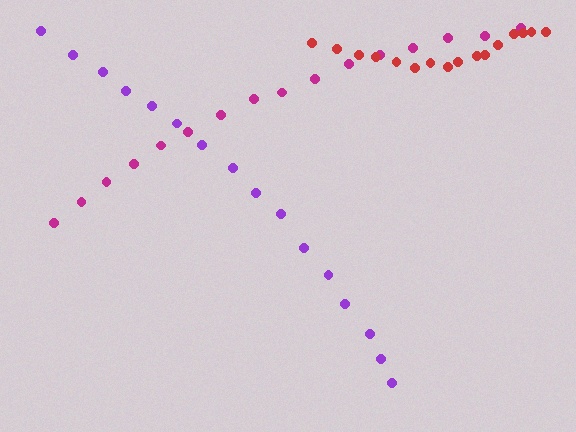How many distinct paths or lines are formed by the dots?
There are 3 distinct paths.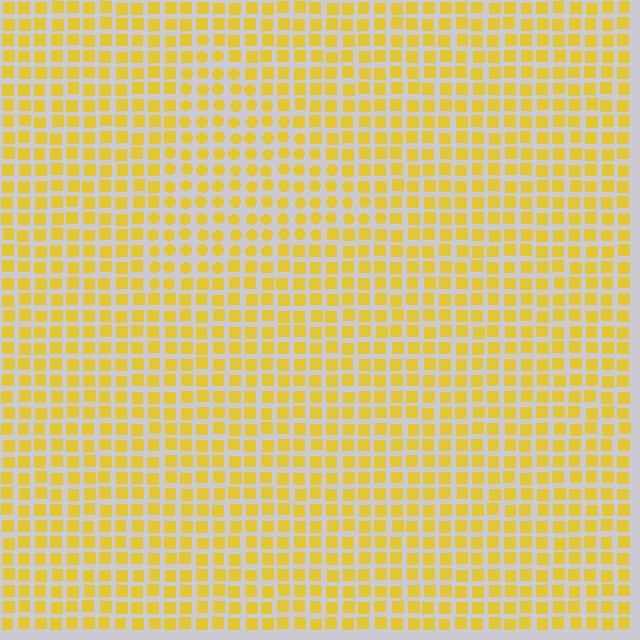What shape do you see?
I see a triangle.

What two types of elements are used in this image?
The image uses circles inside the triangle region and squares outside it.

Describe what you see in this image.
The image is filled with small yellow elements arranged in a uniform grid. A triangle-shaped region contains circles, while the surrounding area contains squares. The boundary is defined purely by the change in element shape.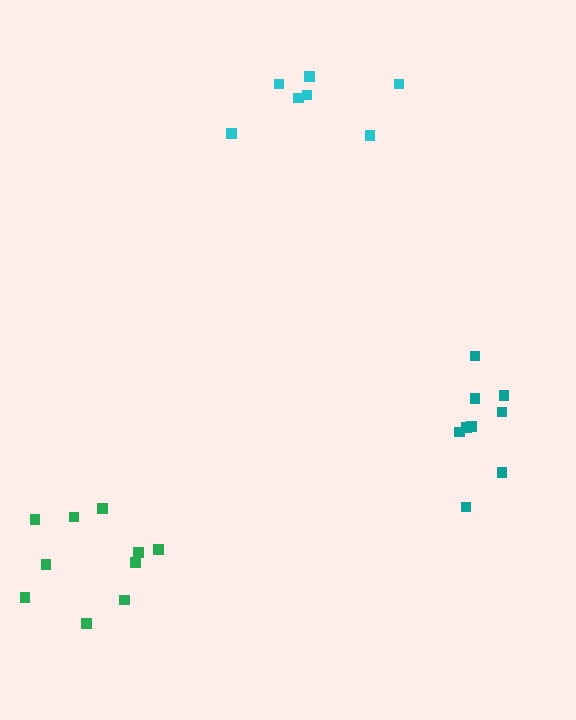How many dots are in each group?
Group 1: 7 dots, Group 2: 10 dots, Group 3: 9 dots (26 total).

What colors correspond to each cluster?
The clusters are colored: cyan, green, teal.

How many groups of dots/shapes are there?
There are 3 groups.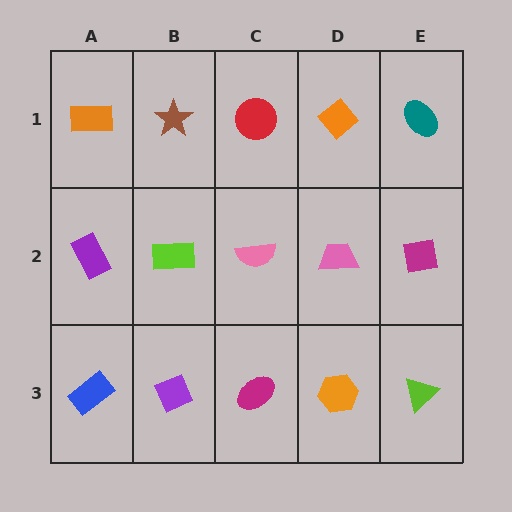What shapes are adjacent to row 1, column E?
A magenta square (row 2, column E), an orange diamond (row 1, column D).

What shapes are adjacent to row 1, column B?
A lime rectangle (row 2, column B), an orange rectangle (row 1, column A), a red circle (row 1, column C).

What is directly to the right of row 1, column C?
An orange diamond.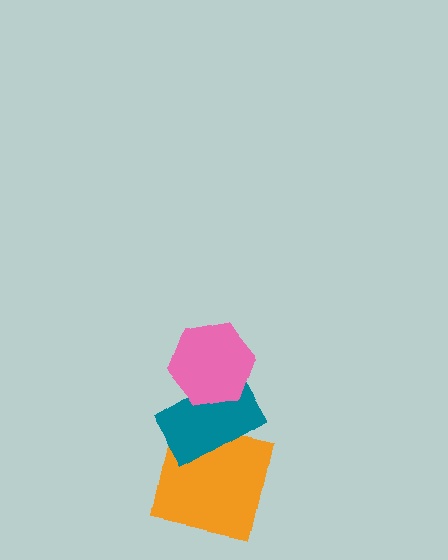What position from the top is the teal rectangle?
The teal rectangle is 2nd from the top.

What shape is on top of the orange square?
The teal rectangle is on top of the orange square.